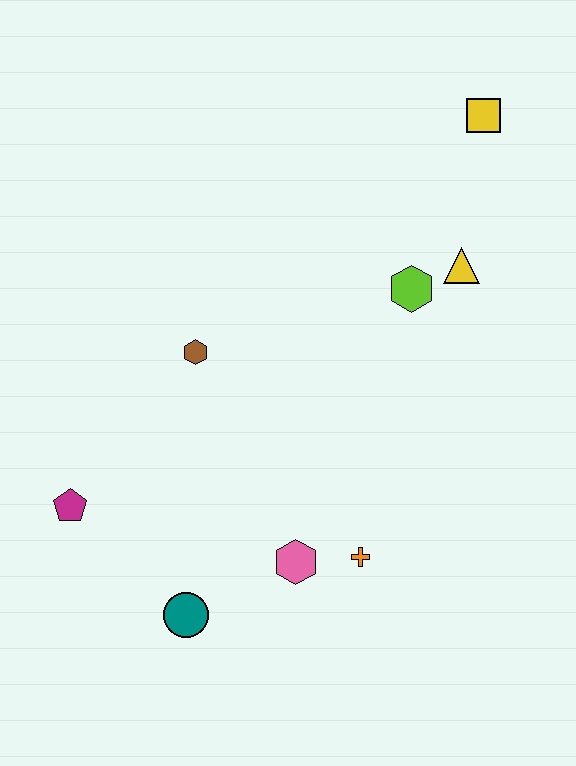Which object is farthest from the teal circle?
The yellow square is farthest from the teal circle.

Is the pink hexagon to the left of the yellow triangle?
Yes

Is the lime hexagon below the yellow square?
Yes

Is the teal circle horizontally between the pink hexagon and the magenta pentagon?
Yes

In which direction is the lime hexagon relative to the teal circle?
The lime hexagon is above the teal circle.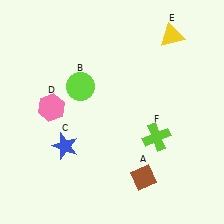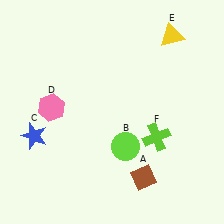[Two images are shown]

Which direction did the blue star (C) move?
The blue star (C) moved left.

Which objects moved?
The objects that moved are: the lime circle (B), the blue star (C).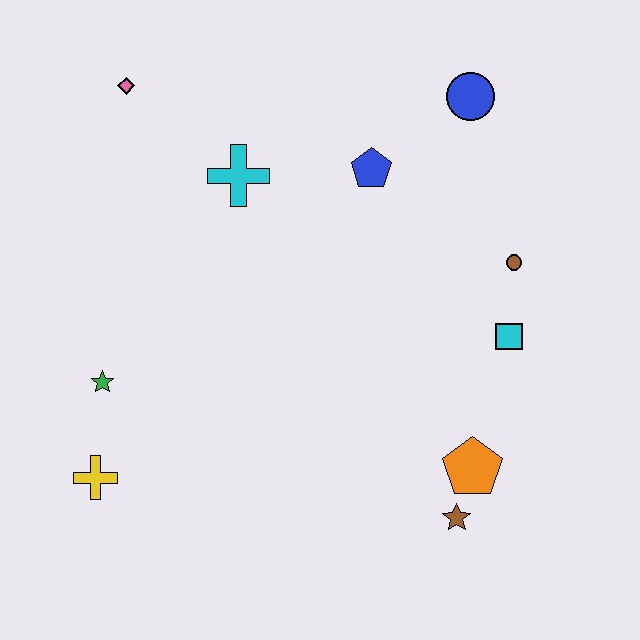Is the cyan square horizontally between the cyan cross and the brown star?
No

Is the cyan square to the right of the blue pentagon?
Yes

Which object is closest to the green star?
The yellow cross is closest to the green star.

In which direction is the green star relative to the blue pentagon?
The green star is to the left of the blue pentagon.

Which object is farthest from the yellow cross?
The blue circle is farthest from the yellow cross.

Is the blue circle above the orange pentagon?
Yes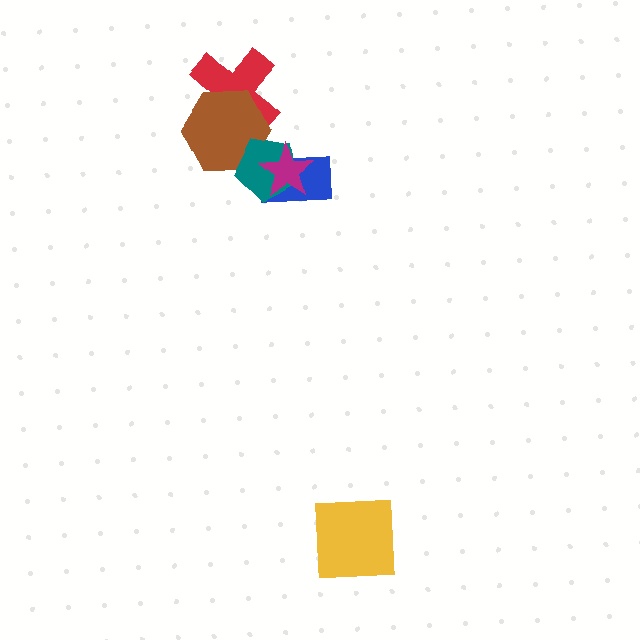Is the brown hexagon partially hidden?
Yes, it is partially covered by another shape.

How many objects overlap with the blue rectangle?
2 objects overlap with the blue rectangle.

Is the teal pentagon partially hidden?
Yes, it is partially covered by another shape.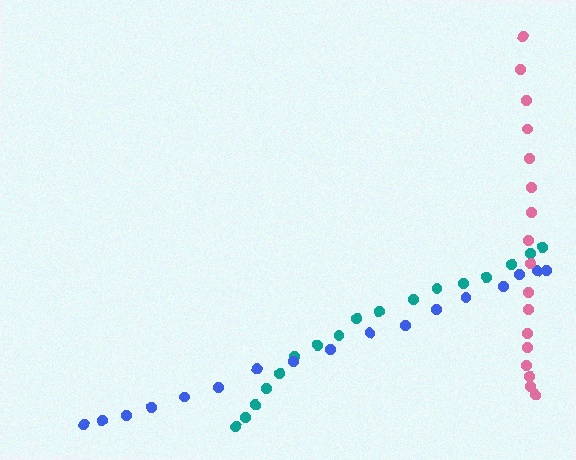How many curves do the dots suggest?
There are 3 distinct paths.